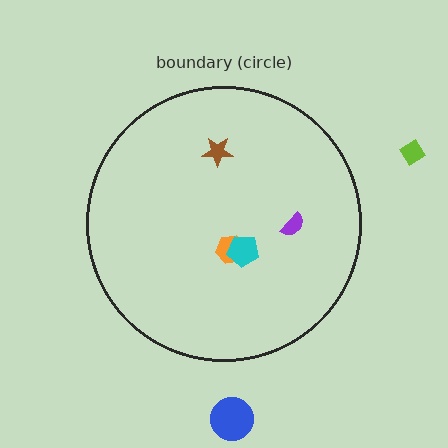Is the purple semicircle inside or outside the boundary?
Inside.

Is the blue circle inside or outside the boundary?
Outside.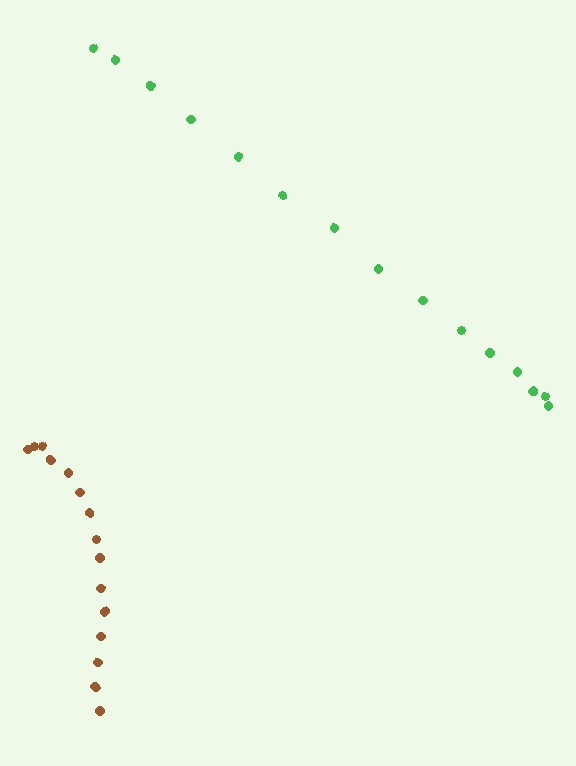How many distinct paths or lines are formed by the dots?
There are 2 distinct paths.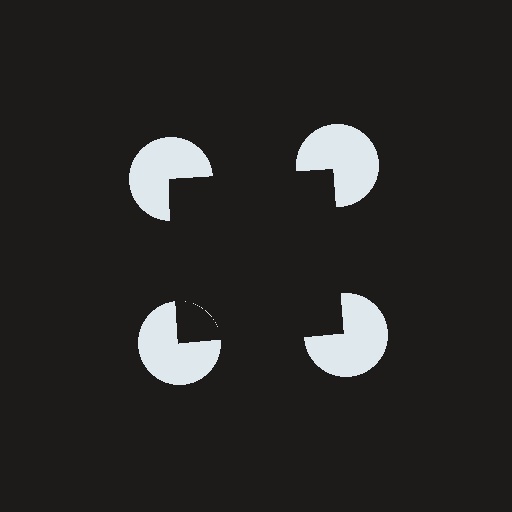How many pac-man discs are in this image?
There are 4 — one at each vertex of the illusory square.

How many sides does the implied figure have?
4 sides.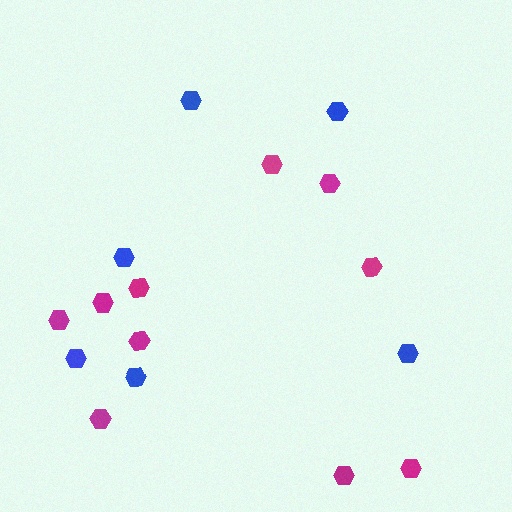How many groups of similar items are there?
There are 2 groups: one group of magenta hexagons (10) and one group of blue hexagons (6).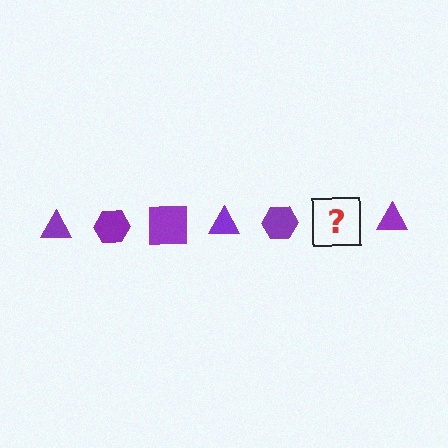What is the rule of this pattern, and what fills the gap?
The rule is that the pattern cycles through triangle, hexagon, square shapes in purple. The gap should be filled with a purple square.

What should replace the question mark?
The question mark should be replaced with a purple square.